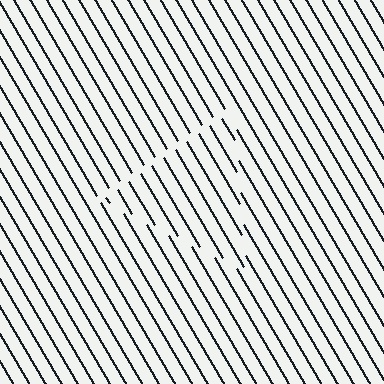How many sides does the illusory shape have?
3 sides — the line-ends trace a triangle.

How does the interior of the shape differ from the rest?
The interior of the shape contains the same grating, shifted by half a period — the contour is defined by the phase discontinuity where line-ends from the inner and outer gratings abut.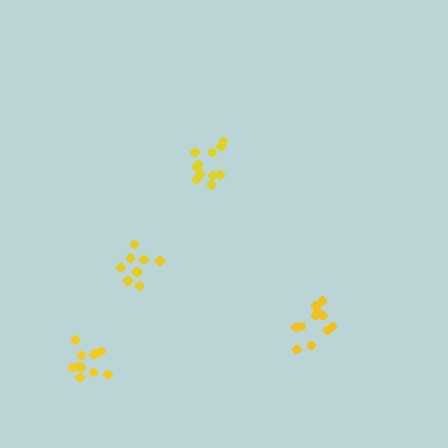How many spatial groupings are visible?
There are 4 spatial groupings.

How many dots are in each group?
Group 1: 11 dots, Group 2: 8 dots, Group 3: 11 dots, Group 4: 11 dots (41 total).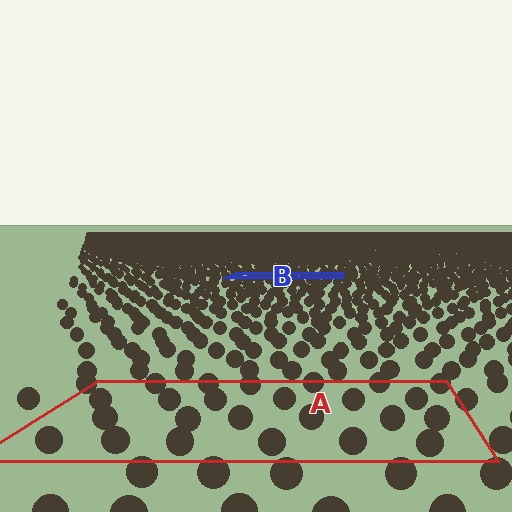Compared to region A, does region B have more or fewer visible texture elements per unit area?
Region B has more texture elements per unit area — they are packed more densely because it is farther away.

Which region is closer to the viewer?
Region A is closer. The texture elements there are larger and more spread out.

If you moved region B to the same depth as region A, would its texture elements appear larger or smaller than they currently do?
They would appear larger. At a closer depth, the same texture elements are projected at a bigger on-screen size.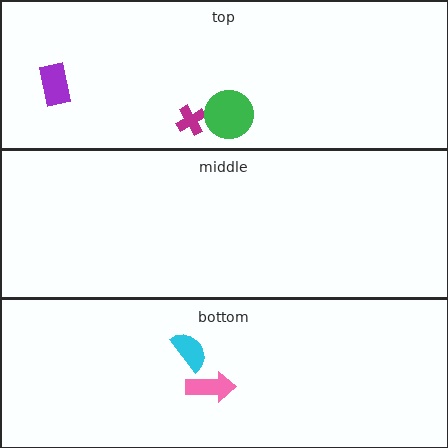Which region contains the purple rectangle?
The top region.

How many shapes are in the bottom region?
2.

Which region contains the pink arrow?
The bottom region.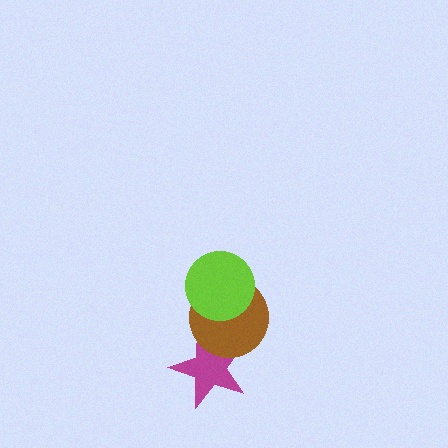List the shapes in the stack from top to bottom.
From top to bottom: the lime circle, the brown circle, the magenta star.